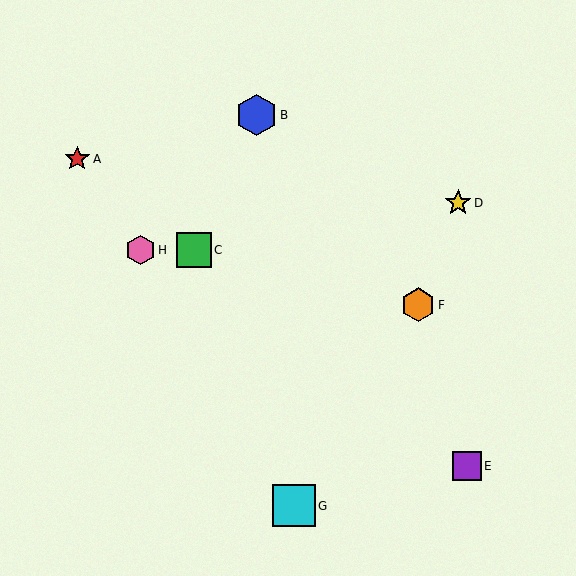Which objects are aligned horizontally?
Objects C, H are aligned horizontally.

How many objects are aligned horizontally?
2 objects (C, H) are aligned horizontally.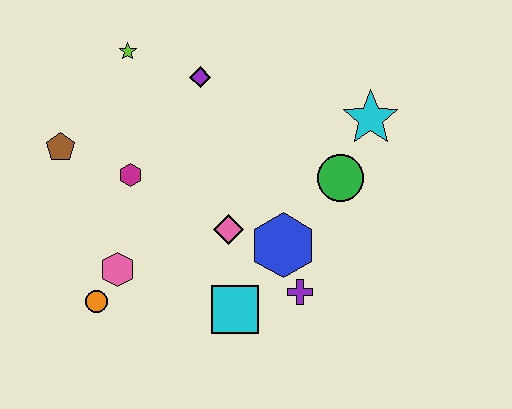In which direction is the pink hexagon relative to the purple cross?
The pink hexagon is to the left of the purple cross.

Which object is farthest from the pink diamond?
The lime star is farthest from the pink diamond.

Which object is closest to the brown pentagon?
The magenta hexagon is closest to the brown pentagon.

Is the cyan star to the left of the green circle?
No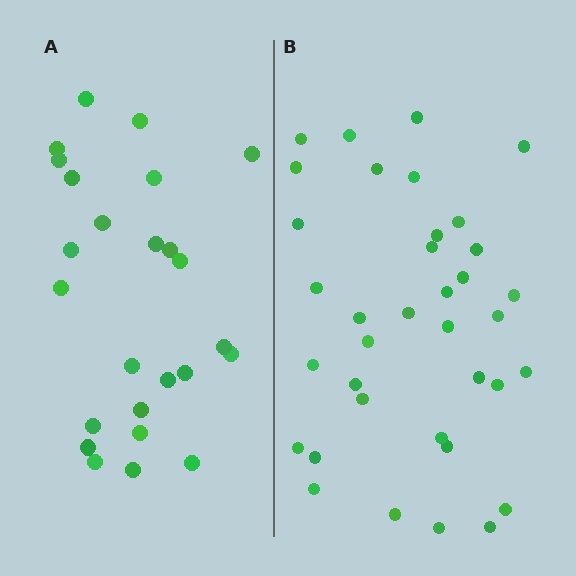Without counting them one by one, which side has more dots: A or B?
Region B (the right region) has more dots.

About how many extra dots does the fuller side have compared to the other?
Region B has roughly 12 or so more dots than region A.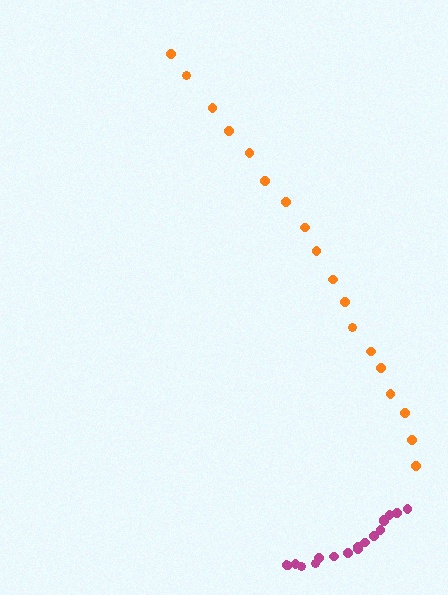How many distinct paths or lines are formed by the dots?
There are 2 distinct paths.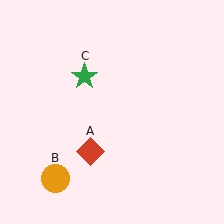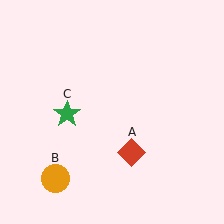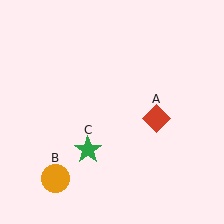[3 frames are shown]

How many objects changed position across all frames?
2 objects changed position: red diamond (object A), green star (object C).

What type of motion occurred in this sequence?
The red diamond (object A), green star (object C) rotated counterclockwise around the center of the scene.